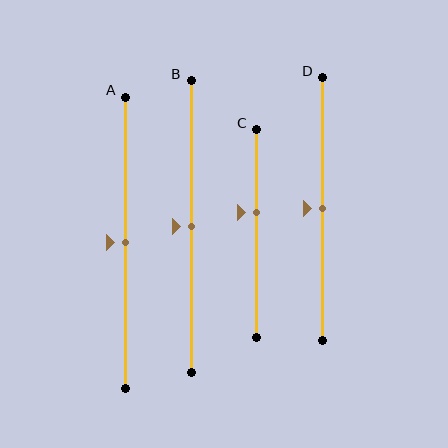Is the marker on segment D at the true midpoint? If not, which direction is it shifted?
Yes, the marker on segment D is at the true midpoint.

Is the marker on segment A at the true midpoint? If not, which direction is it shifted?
Yes, the marker on segment A is at the true midpoint.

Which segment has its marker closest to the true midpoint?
Segment A has its marker closest to the true midpoint.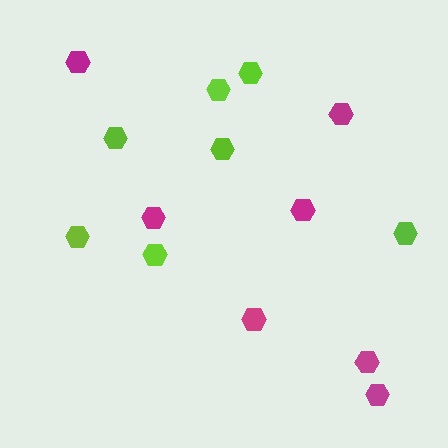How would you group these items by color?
There are 2 groups: one group of magenta hexagons (7) and one group of lime hexagons (7).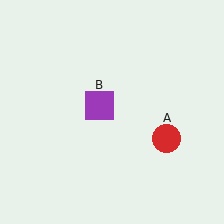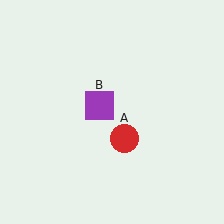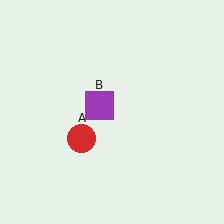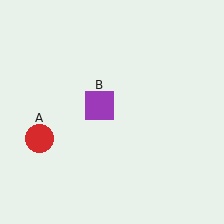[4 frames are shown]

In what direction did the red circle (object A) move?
The red circle (object A) moved left.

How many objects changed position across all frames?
1 object changed position: red circle (object A).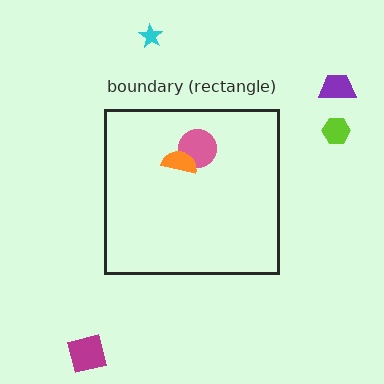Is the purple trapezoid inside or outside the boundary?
Outside.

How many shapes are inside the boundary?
2 inside, 4 outside.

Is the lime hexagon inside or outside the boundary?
Outside.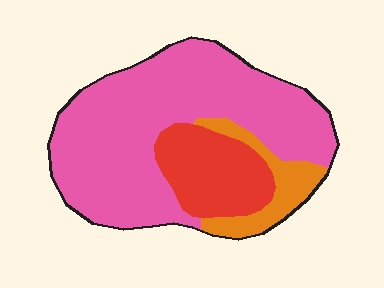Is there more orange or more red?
Red.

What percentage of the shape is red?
Red takes up between a sixth and a third of the shape.